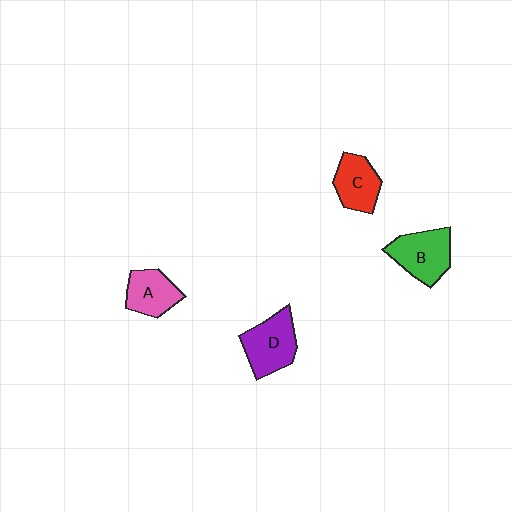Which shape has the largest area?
Shape D (purple).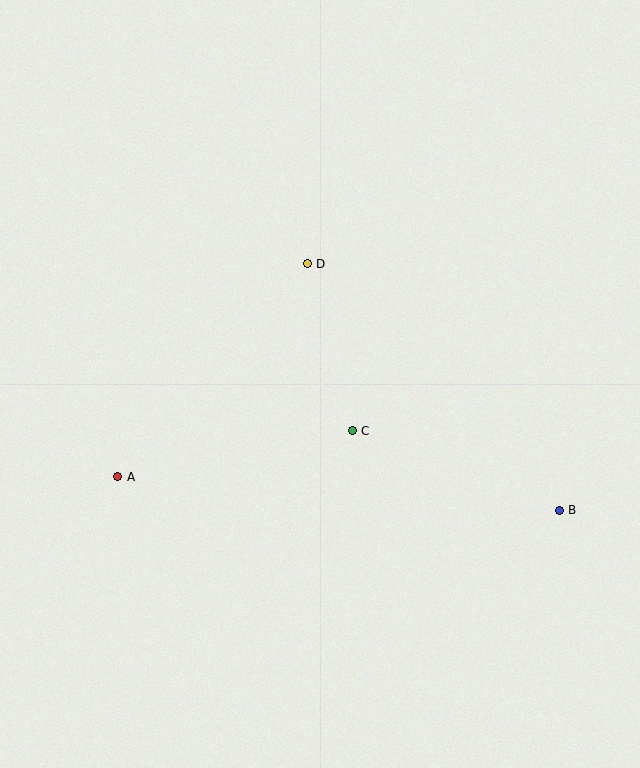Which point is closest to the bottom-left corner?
Point A is closest to the bottom-left corner.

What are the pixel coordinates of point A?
Point A is at (118, 477).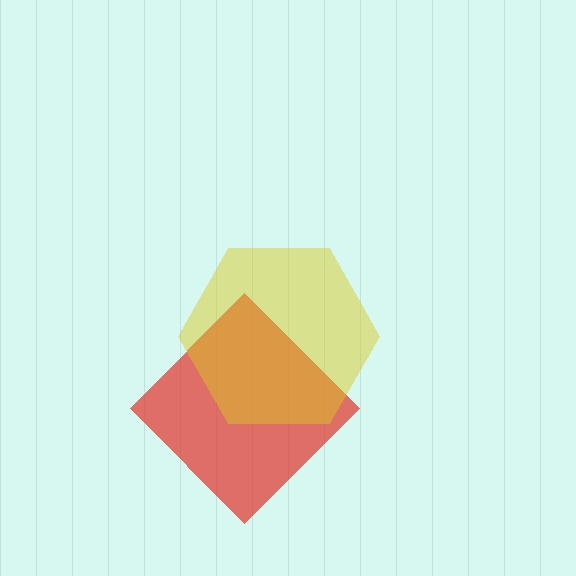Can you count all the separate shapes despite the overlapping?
Yes, there are 2 separate shapes.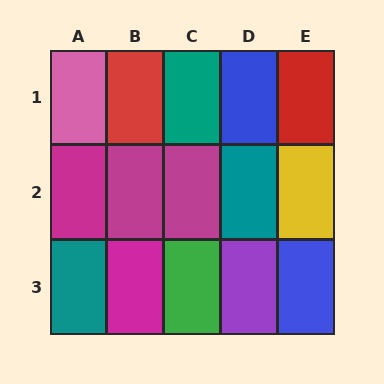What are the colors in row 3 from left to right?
Teal, magenta, green, purple, blue.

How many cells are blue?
2 cells are blue.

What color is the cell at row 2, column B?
Magenta.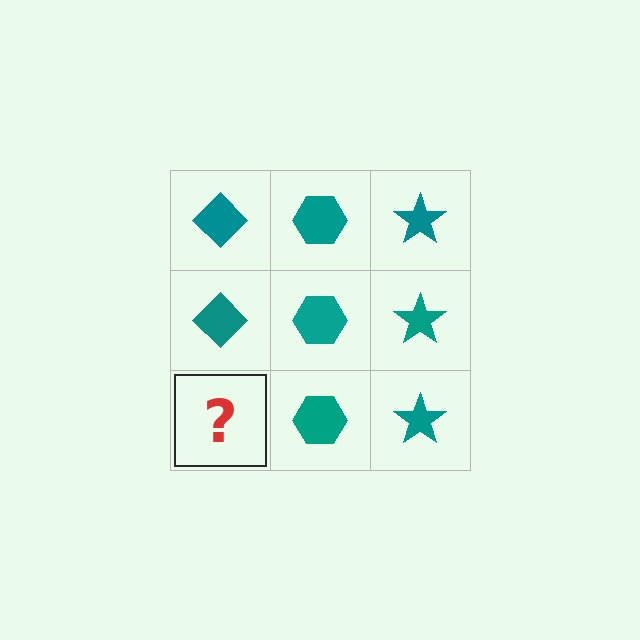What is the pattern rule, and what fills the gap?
The rule is that each column has a consistent shape. The gap should be filled with a teal diamond.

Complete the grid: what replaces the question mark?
The question mark should be replaced with a teal diamond.